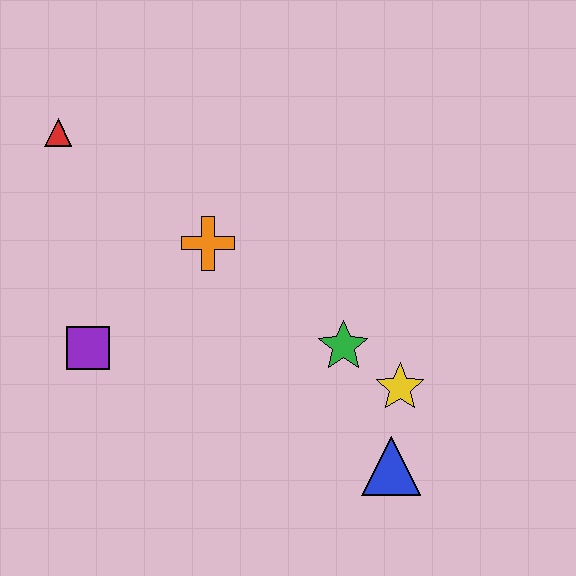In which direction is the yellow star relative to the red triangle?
The yellow star is to the right of the red triangle.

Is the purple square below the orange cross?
Yes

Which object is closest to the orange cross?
The purple square is closest to the orange cross.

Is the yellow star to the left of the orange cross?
No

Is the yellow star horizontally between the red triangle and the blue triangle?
No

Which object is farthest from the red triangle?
The blue triangle is farthest from the red triangle.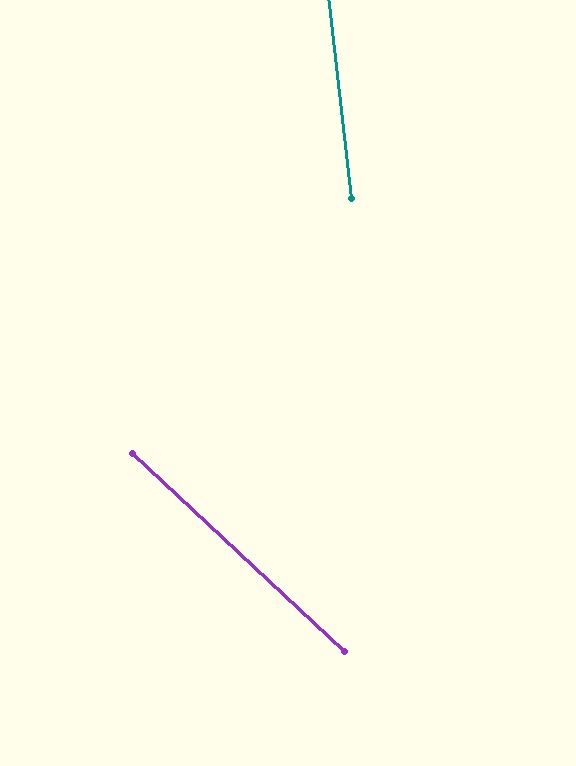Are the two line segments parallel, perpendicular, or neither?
Neither parallel nor perpendicular — they differ by about 40°.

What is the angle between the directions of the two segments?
Approximately 40 degrees.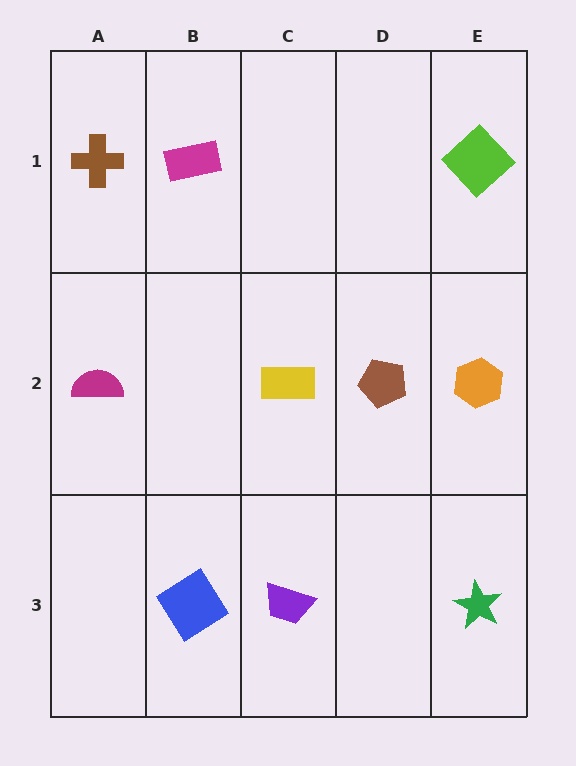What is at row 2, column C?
A yellow rectangle.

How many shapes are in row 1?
3 shapes.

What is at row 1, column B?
A magenta rectangle.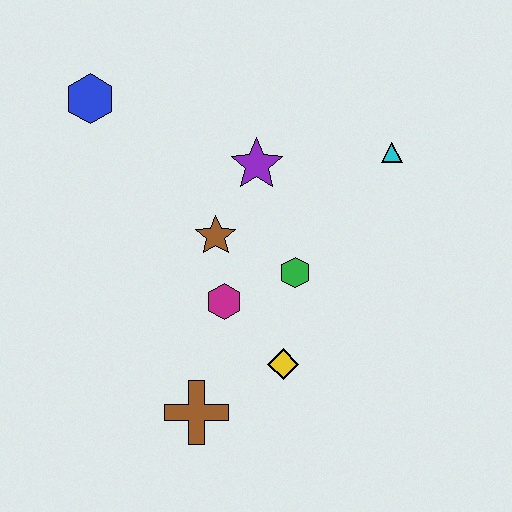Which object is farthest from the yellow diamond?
The blue hexagon is farthest from the yellow diamond.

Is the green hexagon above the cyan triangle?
No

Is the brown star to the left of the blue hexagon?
No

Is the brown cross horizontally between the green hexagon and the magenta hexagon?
No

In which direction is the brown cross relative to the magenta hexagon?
The brown cross is below the magenta hexagon.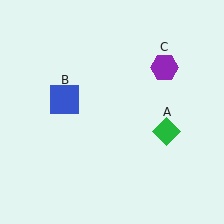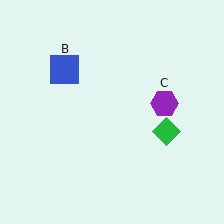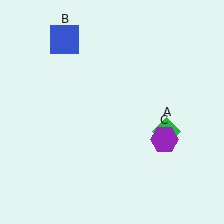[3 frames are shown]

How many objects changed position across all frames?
2 objects changed position: blue square (object B), purple hexagon (object C).